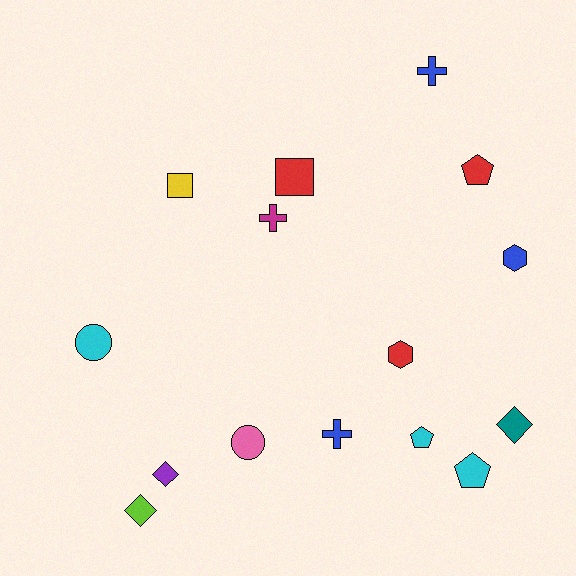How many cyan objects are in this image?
There are 3 cyan objects.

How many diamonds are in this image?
There are 3 diamonds.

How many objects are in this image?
There are 15 objects.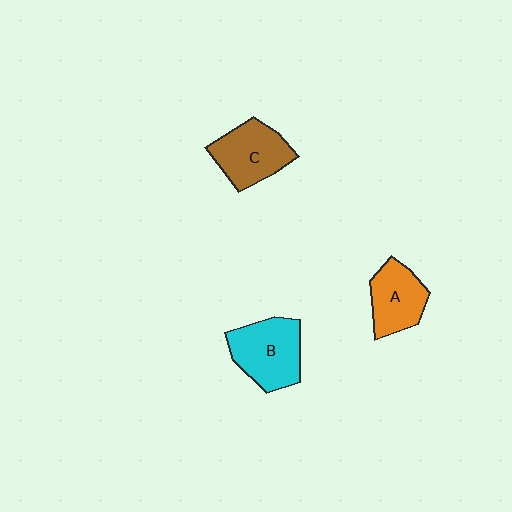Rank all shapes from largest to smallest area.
From largest to smallest: B (cyan), C (brown), A (orange).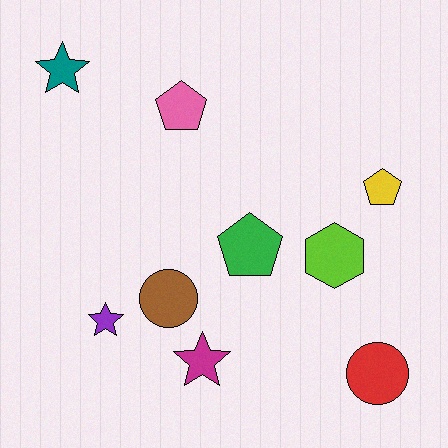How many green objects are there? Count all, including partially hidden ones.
There is 1 green object.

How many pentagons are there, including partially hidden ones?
There are 3 pentagons.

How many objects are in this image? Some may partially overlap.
There are 9 objects.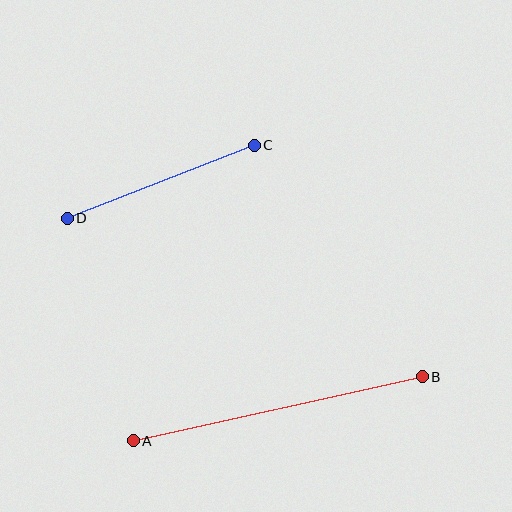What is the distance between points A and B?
The distance is approximately 296 pixels.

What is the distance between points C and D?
The distance is approximately 200 pixels.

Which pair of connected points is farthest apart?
Points A and B are farthest apart.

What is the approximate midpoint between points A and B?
The midpoint is at approximately (278, 409) pixels.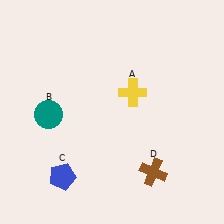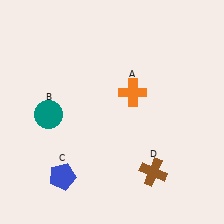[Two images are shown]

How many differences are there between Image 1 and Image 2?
There is 1 difference between the two images.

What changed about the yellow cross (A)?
In Image 1, A is yellow. In Image 2, it changed to orange.